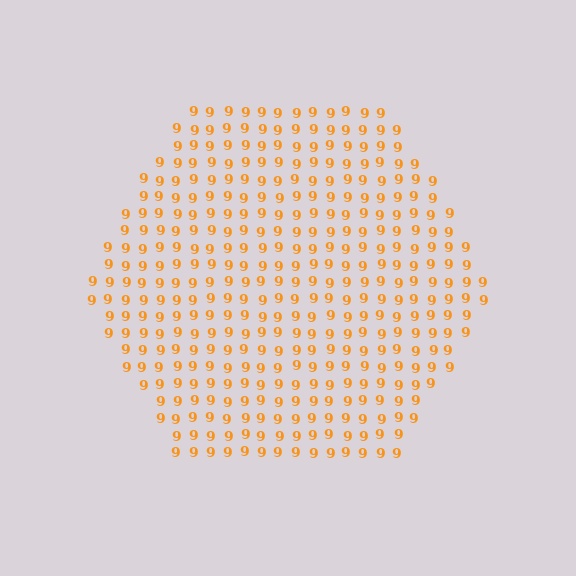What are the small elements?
The small elements are digit 9's.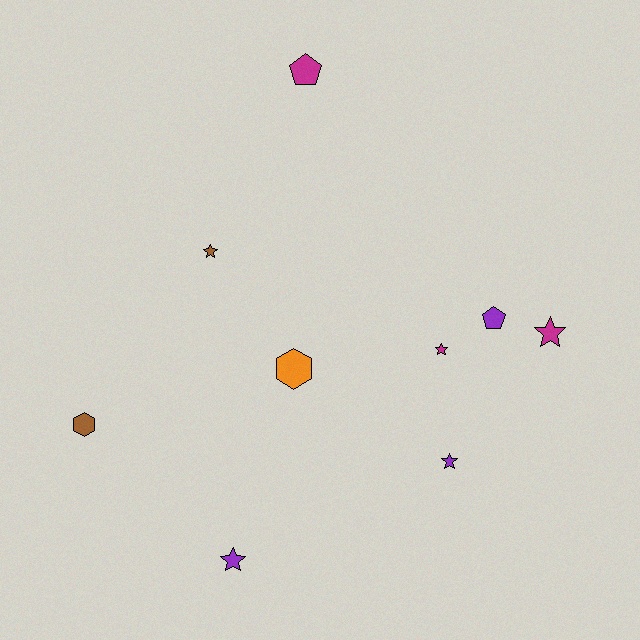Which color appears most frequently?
Magenta, with 3 objects.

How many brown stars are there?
There is 1 brown star.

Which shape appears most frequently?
Star, with 5 objects.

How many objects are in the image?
There are 9 objects.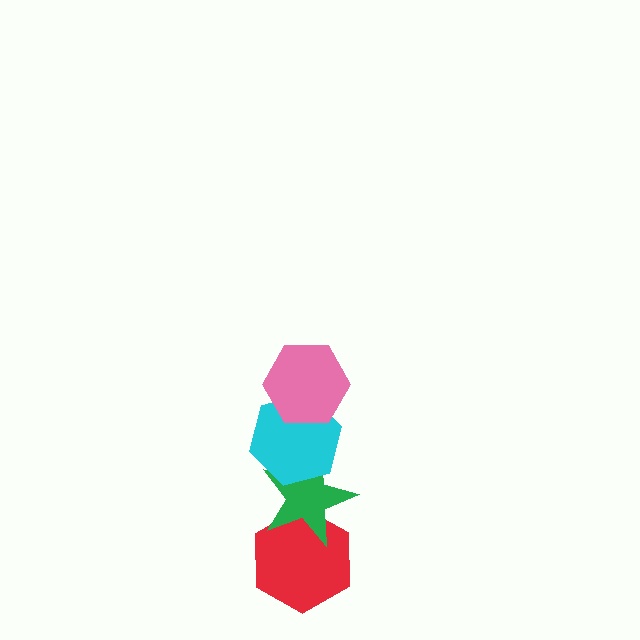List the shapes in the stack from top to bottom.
From top to bottom: the pink hexagon, the cyan hexagon, the green star, the red hexagon.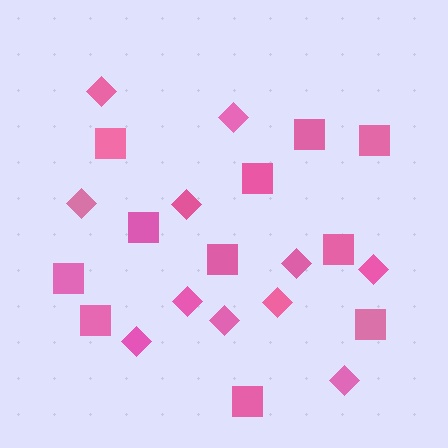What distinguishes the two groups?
There are 2 groups: one group of diamonds (11) and one group of squares (11).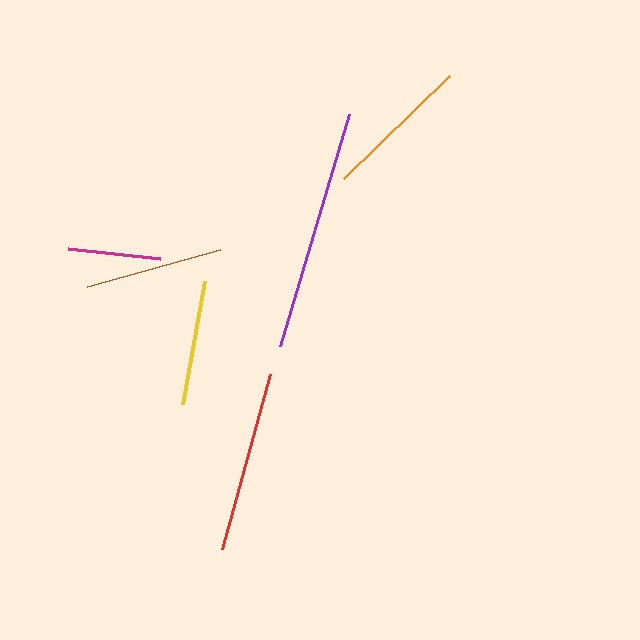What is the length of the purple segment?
The purple segment is approximately 241 pixels long.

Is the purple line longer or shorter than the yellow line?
The purple line is longer than the yellow line.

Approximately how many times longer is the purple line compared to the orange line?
The purple line is approximately 1.6 times the length of the orange line.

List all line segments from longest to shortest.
From longest to shortest: purple, red, orange, brown, yellow, magenta.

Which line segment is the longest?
The purple line is the longest at approximately 241 pixels.